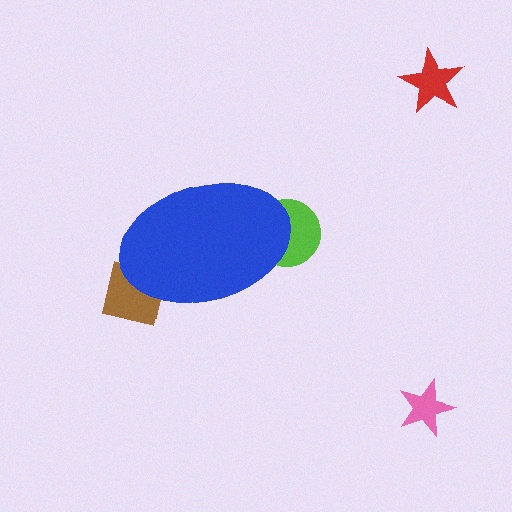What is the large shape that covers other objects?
A blue ellipse.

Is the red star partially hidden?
No, the red star is fully visible.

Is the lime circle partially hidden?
Yes, the lime circle is partially hidden behind the blue ellipse.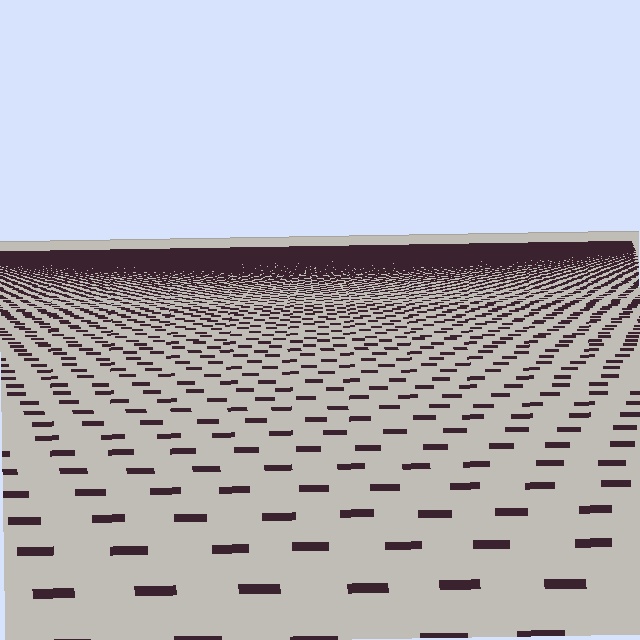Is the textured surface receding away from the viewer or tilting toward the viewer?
The surface is receding away from the viewer. Texture elements get smaller and denser toward the top.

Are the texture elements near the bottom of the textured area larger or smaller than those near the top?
Larger. Near the bottom, elements are closer to the viewer and appear at a bigger on-screen size.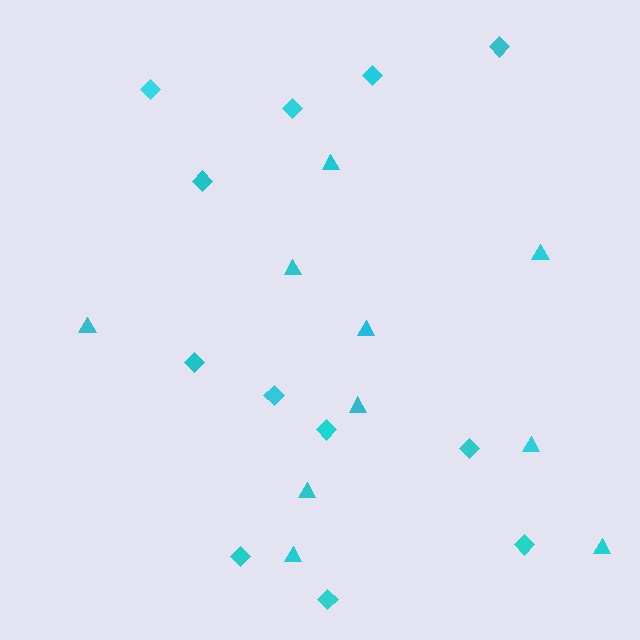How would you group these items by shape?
There are 2 groups: one group of triangles (10) and one group of diamonds (12).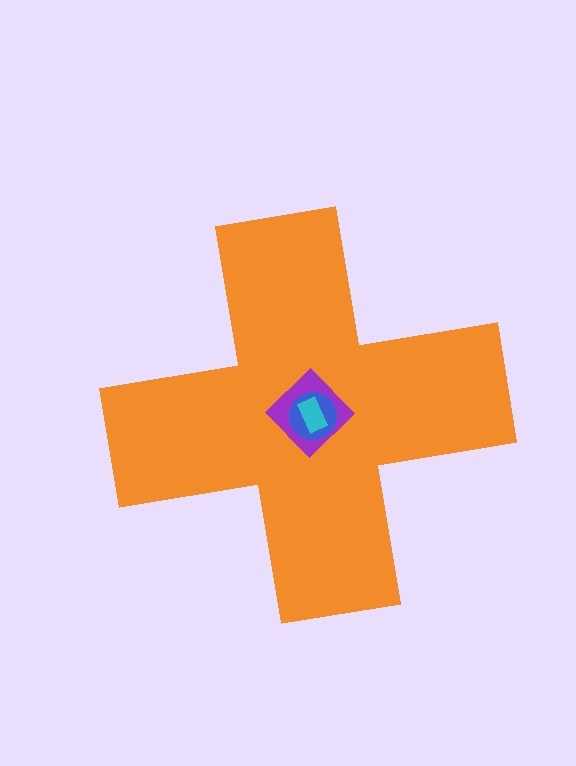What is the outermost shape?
The orange cross.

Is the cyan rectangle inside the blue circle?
Yes.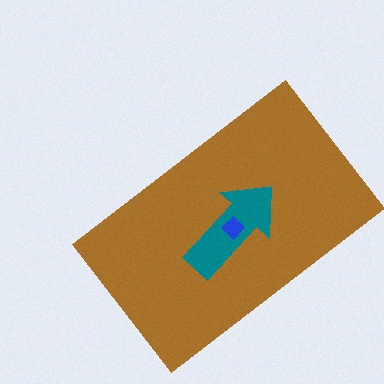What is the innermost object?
The blue diamond.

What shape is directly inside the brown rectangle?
The teal arrow.